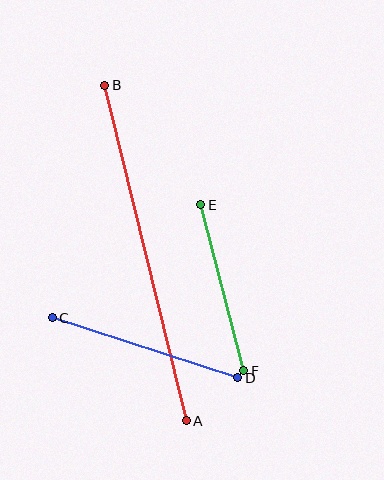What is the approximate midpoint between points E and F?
The midpoint is at approximately (222, 288) pixels.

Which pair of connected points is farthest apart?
Points A and B are farthest apart.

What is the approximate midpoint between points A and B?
The midpoint is at approximately (145, 253) pixels.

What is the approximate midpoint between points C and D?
The midpoint is at approximately (145, 348) pixels.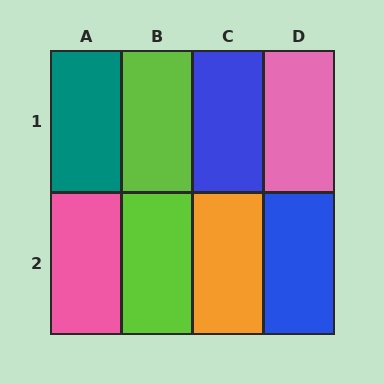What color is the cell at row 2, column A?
Pink.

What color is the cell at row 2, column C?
Orange.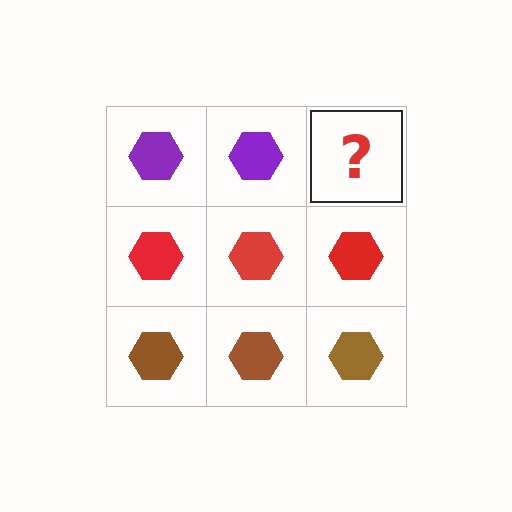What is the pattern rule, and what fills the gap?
The rule is that each row has a consistent color. The gap should be filled with a purple hexagon.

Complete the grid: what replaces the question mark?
The question mark should be replaced with a purple hexagon.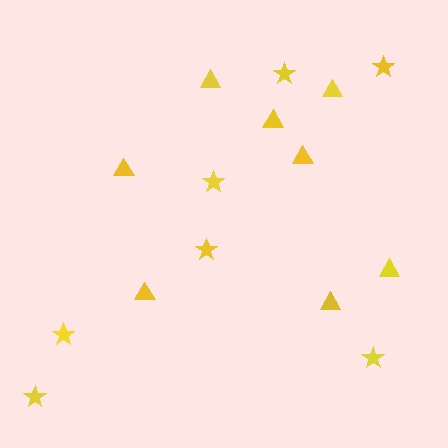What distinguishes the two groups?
There are 2 groups: one group of triangles (8) and one group of stars (7).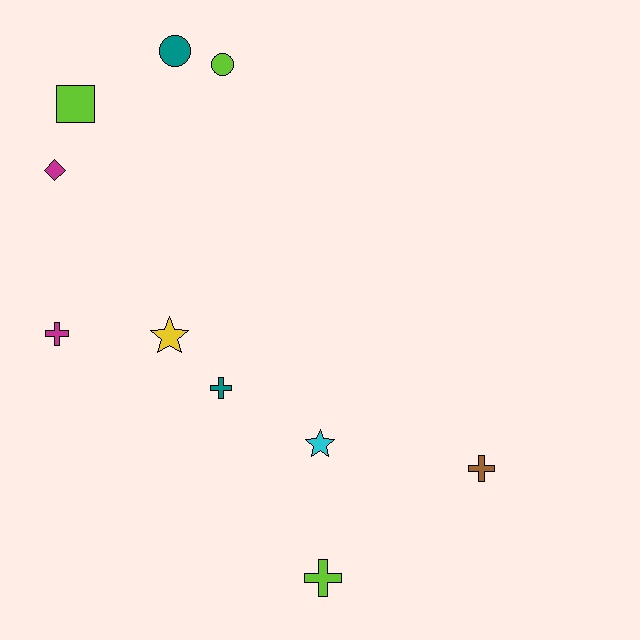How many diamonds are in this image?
There is 1 diamond.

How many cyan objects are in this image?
There is 1 cyan object.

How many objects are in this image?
There are 10 objects.